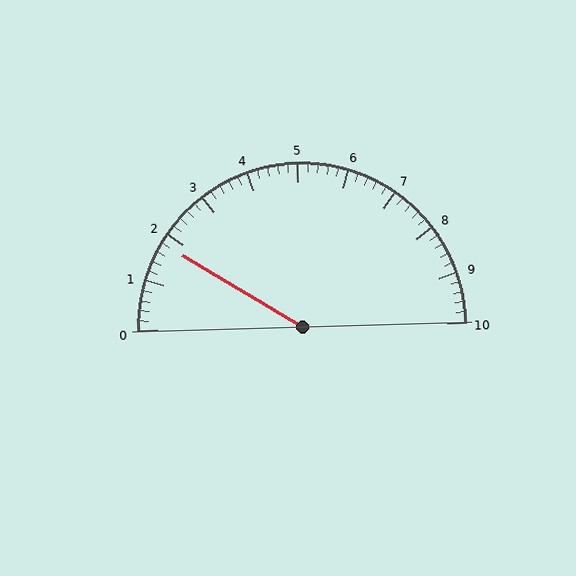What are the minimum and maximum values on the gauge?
The gauge ranges from 0 to 10.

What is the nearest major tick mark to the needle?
The nearest major tick mark is 2.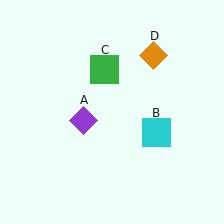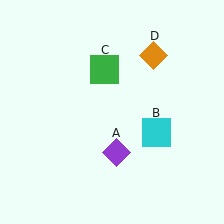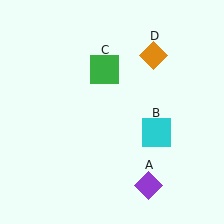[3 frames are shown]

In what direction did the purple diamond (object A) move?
The purple diamond (object A) moved down and to the right.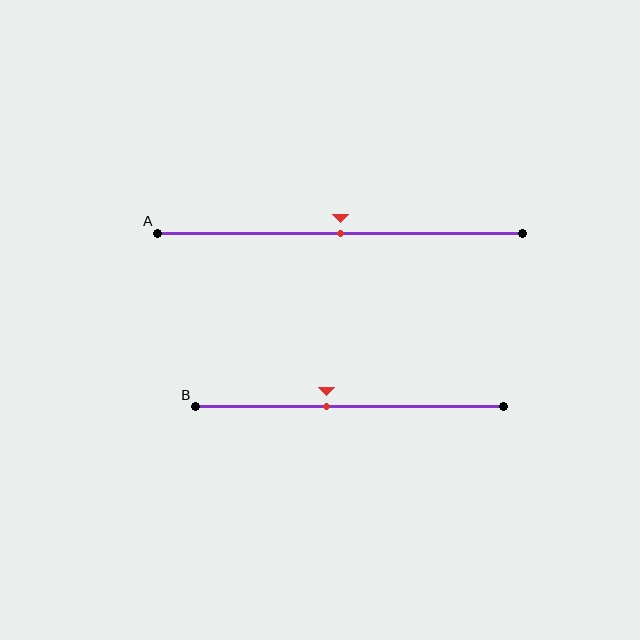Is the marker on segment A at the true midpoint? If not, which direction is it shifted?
Yes, the marker on segment A is at the true midpoint.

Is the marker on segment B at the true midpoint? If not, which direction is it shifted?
No, the marker on segment B is shifted to the left by about 7% of the segment length.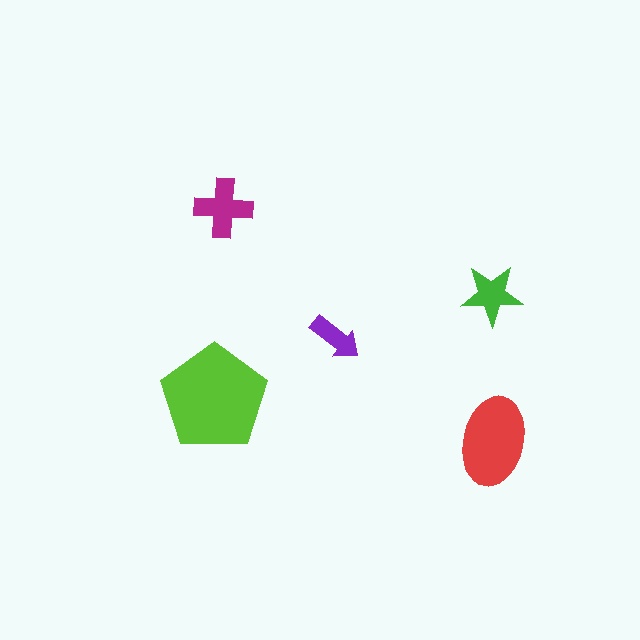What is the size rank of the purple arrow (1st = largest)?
5th.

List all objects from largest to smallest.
The lime pentagon, the red ellipse, the magenta cross, the green star, the purple arrow.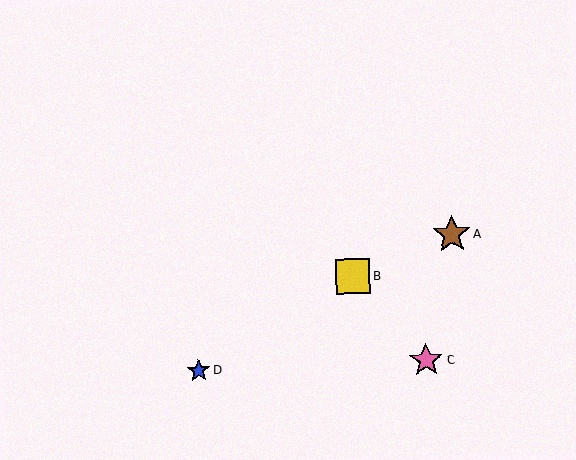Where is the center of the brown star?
The center of the brown star is at (451, 234).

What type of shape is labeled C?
Shape C is a pink star.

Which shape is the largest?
The brown star (labeled A) is the largest.